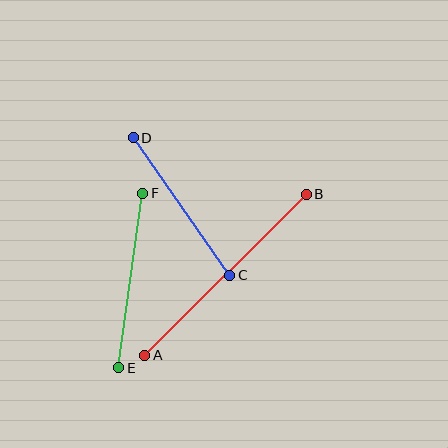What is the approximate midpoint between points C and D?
The midpoint is at approximately (181, 206) pixels.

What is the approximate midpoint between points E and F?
The midpoint is at approximately (131, 280) pixels.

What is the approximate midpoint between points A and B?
The midpoint is at approximately (225, 275) pixels.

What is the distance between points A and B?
The distance is approximately 228 pixels.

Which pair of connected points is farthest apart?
Points A and B are farthest apart.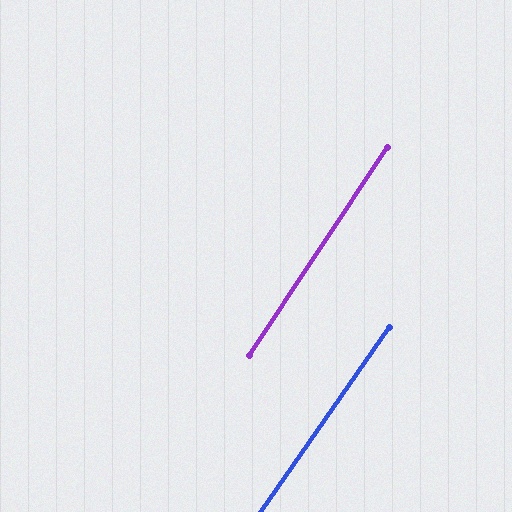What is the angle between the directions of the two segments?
Approximately 1 degree.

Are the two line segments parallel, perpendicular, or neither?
Parallel — their directions differ by only 1.1°.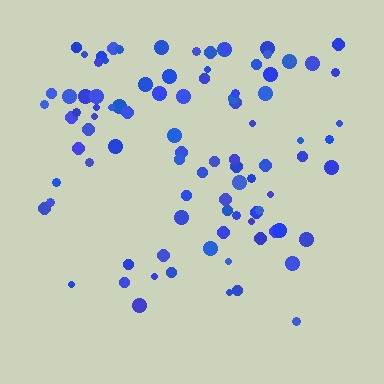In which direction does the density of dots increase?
From bottom to top, with the top side densest.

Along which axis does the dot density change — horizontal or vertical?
Vertical.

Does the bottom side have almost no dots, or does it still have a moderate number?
Still a moderate number, just noticeably fewer than the top.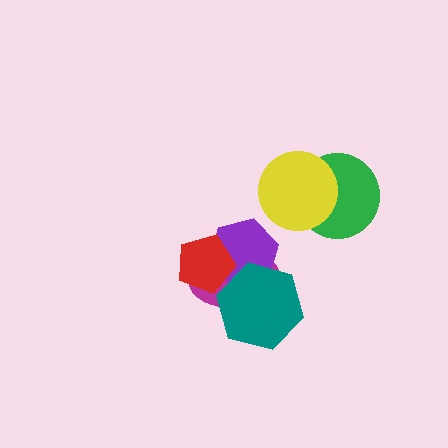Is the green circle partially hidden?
Yes, it is partially covered by another shape.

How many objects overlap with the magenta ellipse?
3 objects overlap with the magenta ellipse.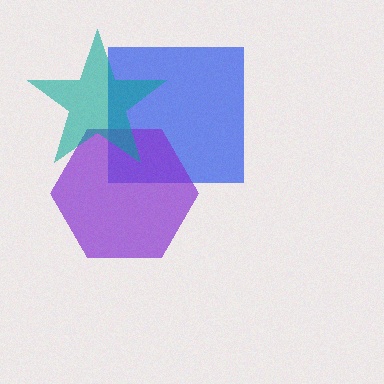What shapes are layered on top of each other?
The layered shapes are: a blue square, a purple hexagon, a teal star.